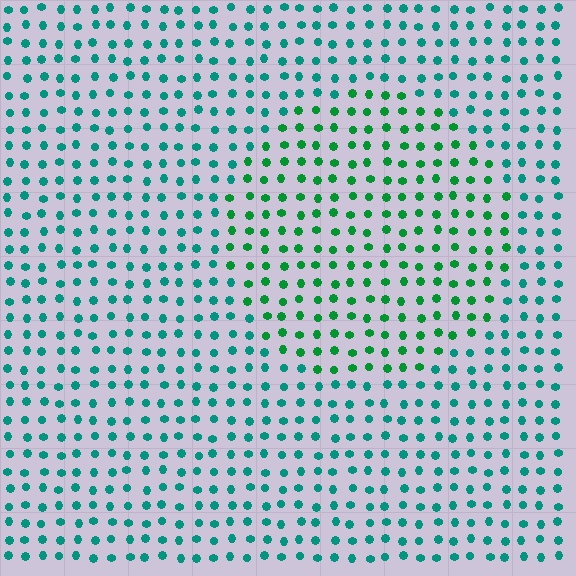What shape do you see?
I see a circle.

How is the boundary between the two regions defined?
The boundary is defined purely by a slight shift in hue (about 33 degrees). Spacing, size, and orientation are identical on both sides.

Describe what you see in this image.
The image is filled with small teal elements in a uniform arrangement. A circle-shaped region is visible where the elements are tinted to a slightly different hue, forming a subtle color boundary.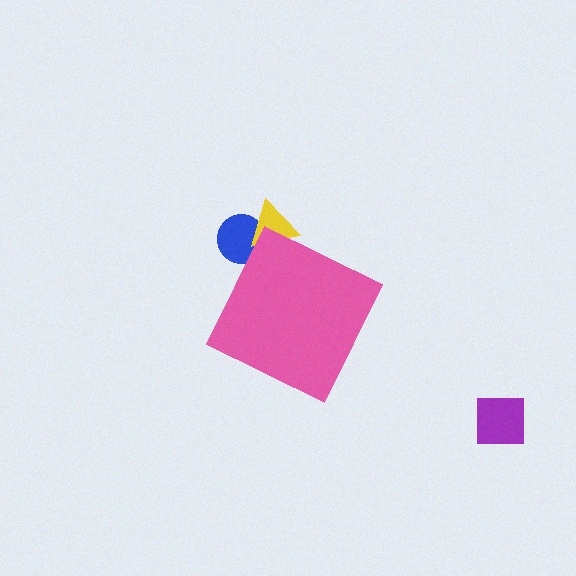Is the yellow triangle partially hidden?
Yes, the yellow triangle is partially hidden behind the pink diamond.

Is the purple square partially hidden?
No, the purple square is fully visible.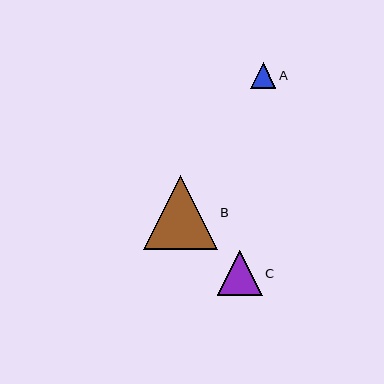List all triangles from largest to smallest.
From largest to smallest: B, C, A.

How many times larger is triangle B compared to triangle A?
Triangle B is approximately 2.9 times the size of triangle A.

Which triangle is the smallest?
Triangle A is the smallest with a size of approximately 25 pixels.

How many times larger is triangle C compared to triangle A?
Triangle C is approximately 1.8 times the size of triangle A.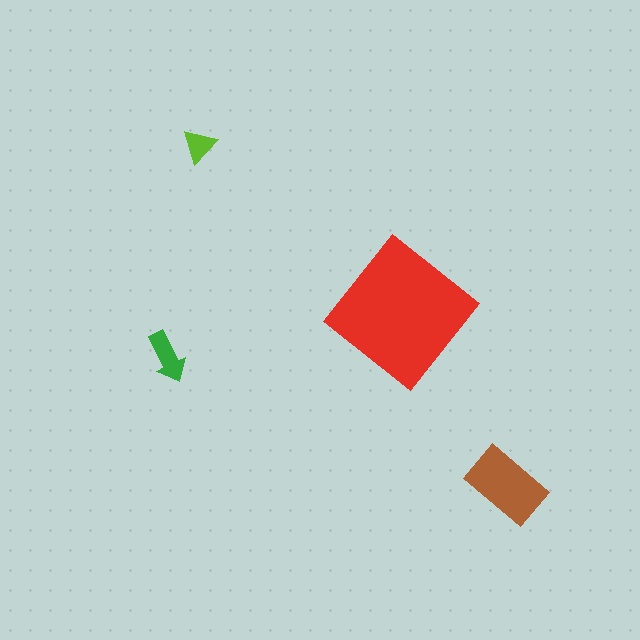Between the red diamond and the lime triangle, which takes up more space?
The red diamond.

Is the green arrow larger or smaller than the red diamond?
Smaller.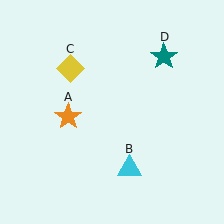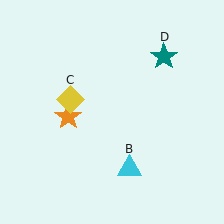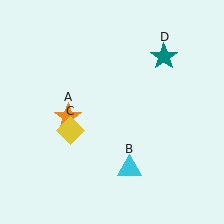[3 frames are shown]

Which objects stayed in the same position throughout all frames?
Orange star (object A) and cyan triangle (object B) and teal star (object D) remained stationary.